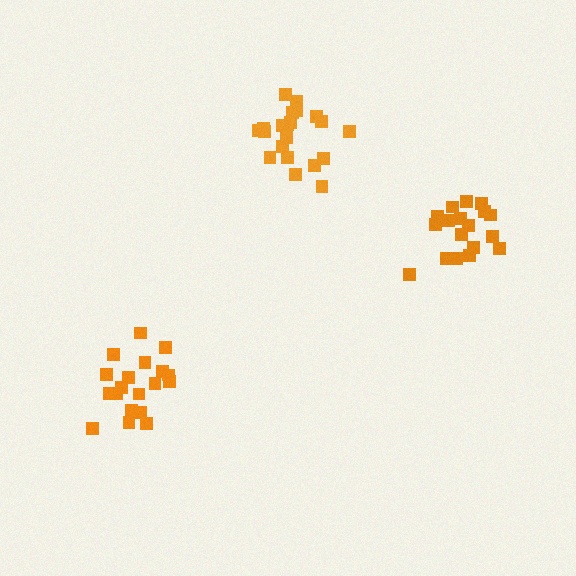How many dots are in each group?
Group 1: 19 dots, Group 2: 21 dots, Group 3: 19 dots (59 total).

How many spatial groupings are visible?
There are 3 spatial groupings.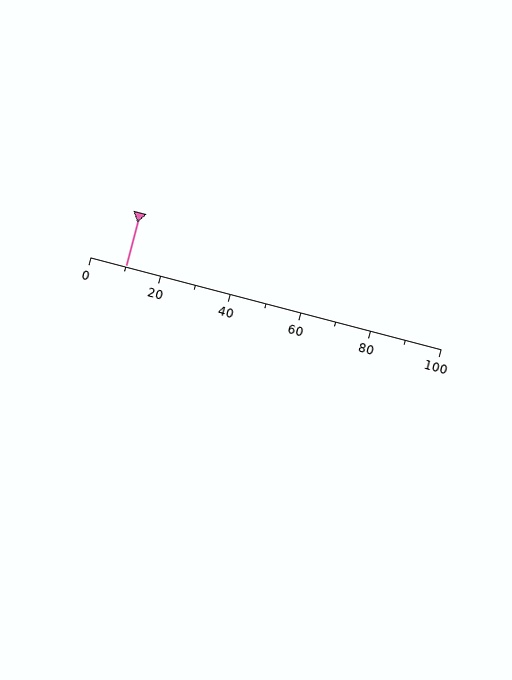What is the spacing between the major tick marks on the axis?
The major ticks are spaced 20 apart.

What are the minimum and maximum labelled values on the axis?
The axis runs from 0 to 100.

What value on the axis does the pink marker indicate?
The marker indicates approximately 10.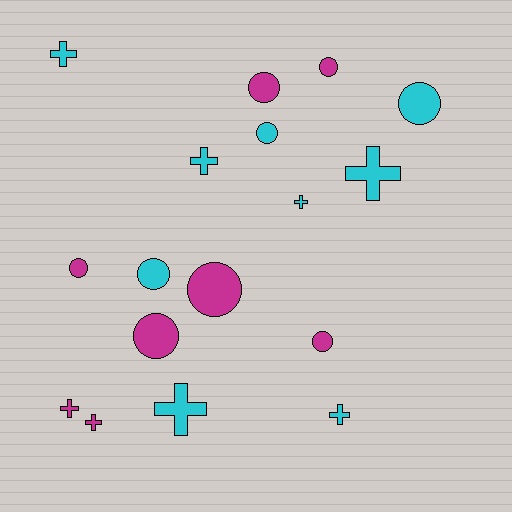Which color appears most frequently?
Cyan, with 9 objects.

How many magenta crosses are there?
There are 2 magenta crosses.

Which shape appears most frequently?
Circle, with 9 objects.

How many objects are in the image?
There are 17 objects.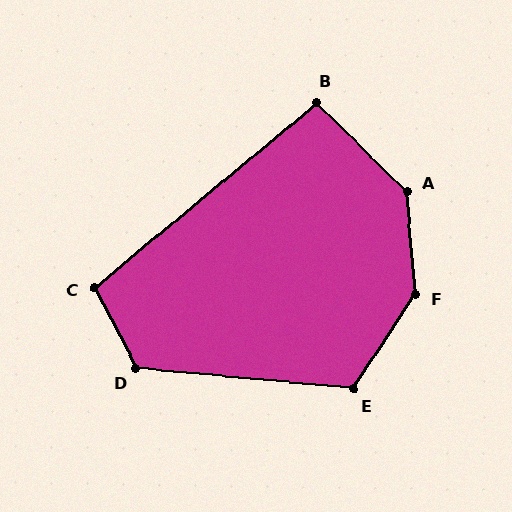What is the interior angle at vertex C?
Approximately 103 degrees (obtuse).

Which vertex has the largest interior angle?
F, at approximately 142 degrees.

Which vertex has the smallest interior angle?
B, at approximately 96 degrees.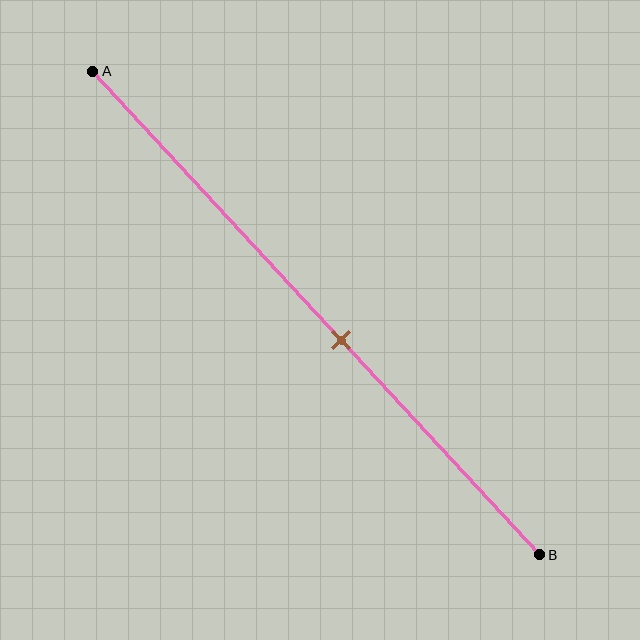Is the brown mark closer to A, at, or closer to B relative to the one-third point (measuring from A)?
The brown mark is closer to point B than the one-third point of segment AB.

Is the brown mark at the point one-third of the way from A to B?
No, the mark is at about 55% from A, not at the 33% one-third point.